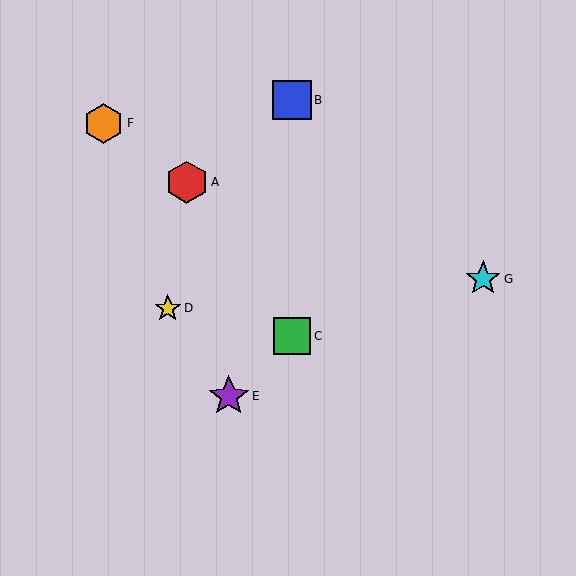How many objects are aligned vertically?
2 objects (B, C) are aligned vertically.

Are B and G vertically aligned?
No, B is at x≈292 and G is at x≈483.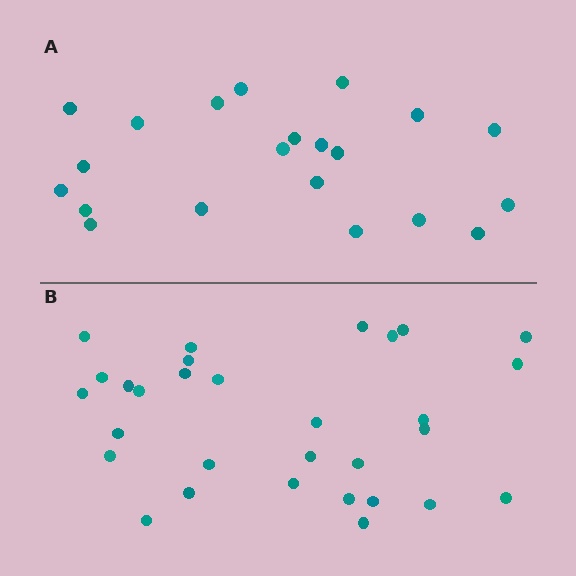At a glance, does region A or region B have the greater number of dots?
Region B (the bottom region) has more dots.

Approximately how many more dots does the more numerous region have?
Region B has roughly 8 or so more dots than region A.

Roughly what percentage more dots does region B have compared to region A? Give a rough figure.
About 45% more.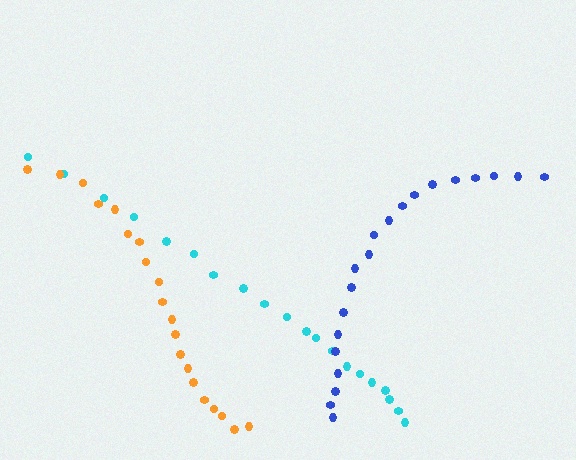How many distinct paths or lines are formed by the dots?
There are 3 distinct paths.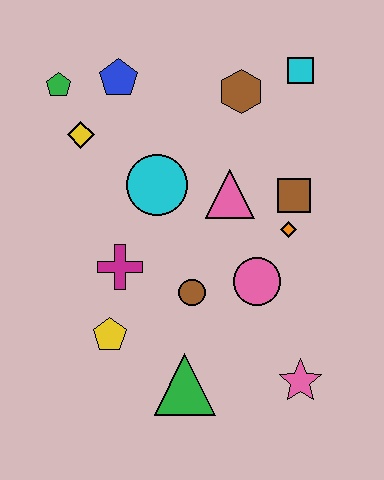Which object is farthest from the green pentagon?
The pink star is farthest from the green pentagon.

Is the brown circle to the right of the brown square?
No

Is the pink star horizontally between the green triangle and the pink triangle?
No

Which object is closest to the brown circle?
The pink circle is closest to the brown circle.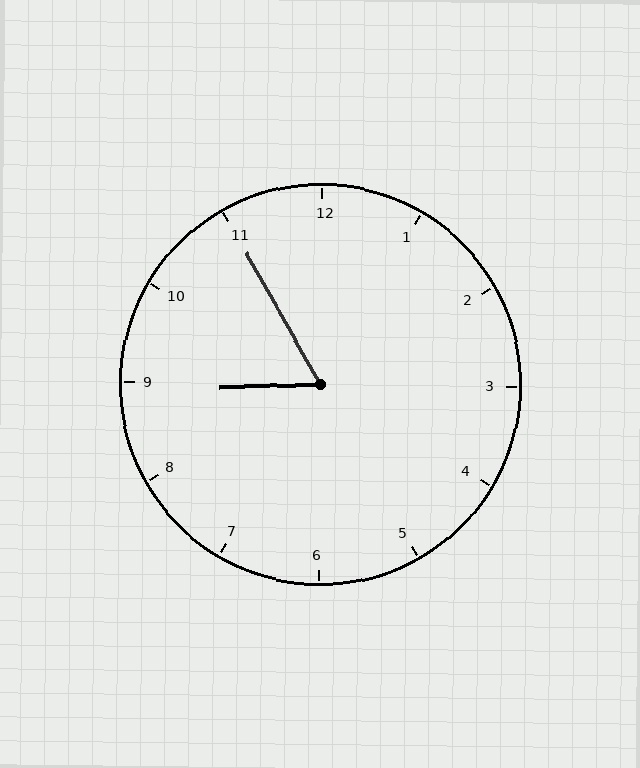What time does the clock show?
8:55.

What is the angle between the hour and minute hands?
Approximately 62 degrees.